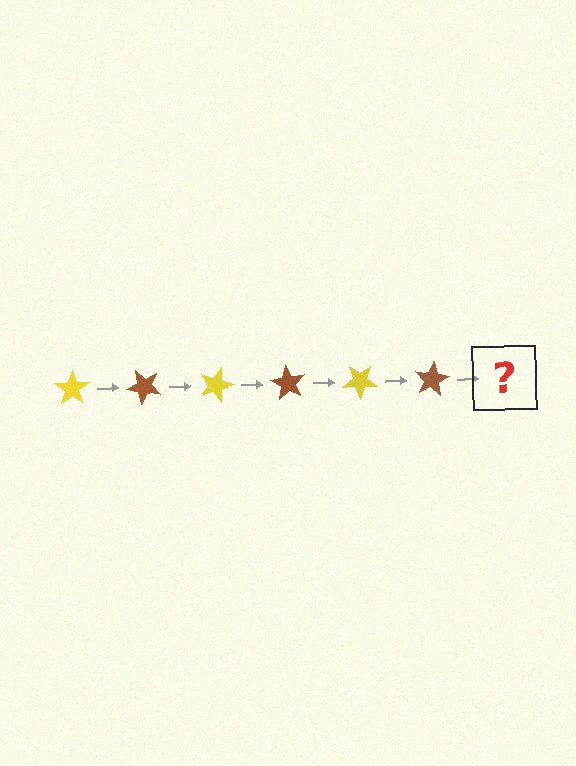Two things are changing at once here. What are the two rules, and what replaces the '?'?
The two rules are that it rotates 45 degrees each step and the color cycles through yellow and brown. The '?' should be a yellow star, rotated 270 degrees from the start.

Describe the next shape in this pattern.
It should be a yellow star, rotated 270 degrees from the start.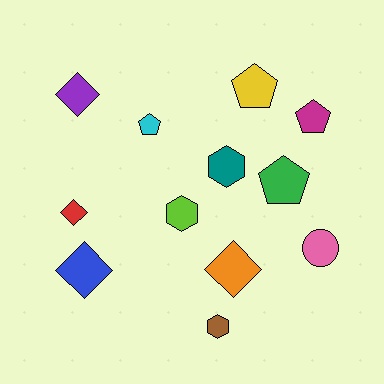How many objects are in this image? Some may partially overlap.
There are 12 objects.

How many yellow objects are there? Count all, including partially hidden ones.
There is 1 yellow object.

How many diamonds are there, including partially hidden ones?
There are 4 diamonds.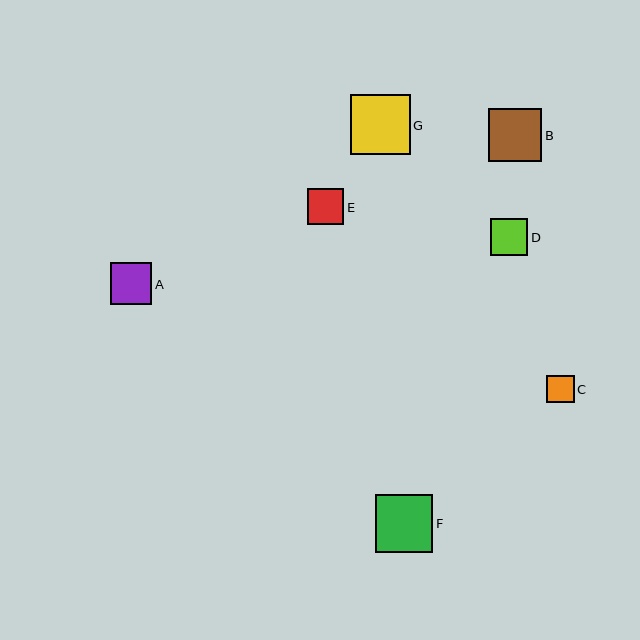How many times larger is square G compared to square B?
Square G is approximately 1.1 times the size of square B.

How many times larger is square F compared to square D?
Square F is approximately 1.6 times the size of square D.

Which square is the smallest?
Square C is the smallest with a size of approximately 27 pixels.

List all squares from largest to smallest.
From largest to smallest: G, F, B, A, D, E, C.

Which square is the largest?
Square G is the largest with a size of approximately 60 pixels.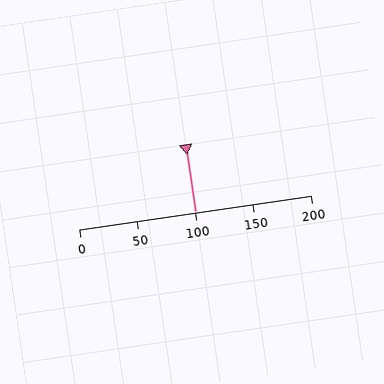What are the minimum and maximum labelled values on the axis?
The axis runs from 0 to 200.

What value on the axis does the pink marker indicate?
The marker indicates approximately 100.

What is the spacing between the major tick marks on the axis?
The major ticks are spaced 50 apart.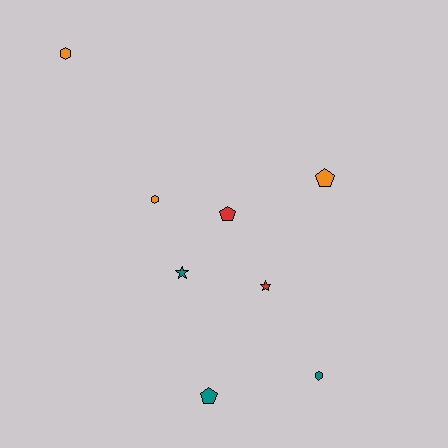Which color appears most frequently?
Teal, with 3 objects.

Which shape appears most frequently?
Pentagon, with 3 objects.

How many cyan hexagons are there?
There are no cyan hexagons.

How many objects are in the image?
There are 8 objects.